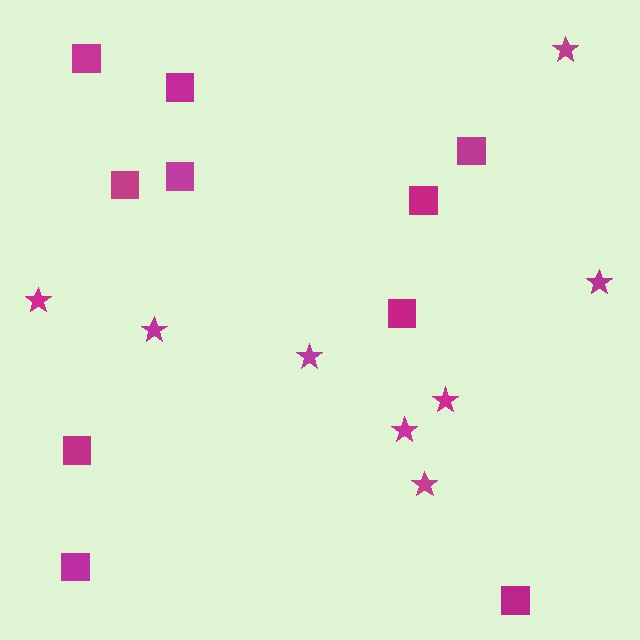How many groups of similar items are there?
There are 2 groups: one group of squares (10) and one group of stars (8).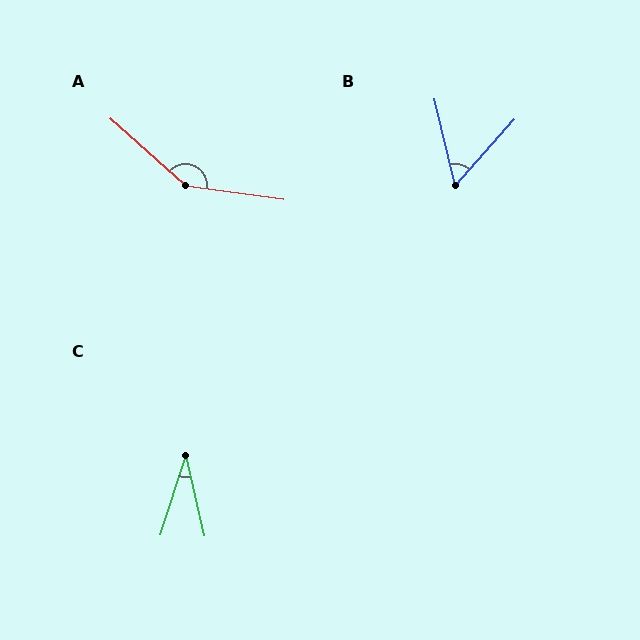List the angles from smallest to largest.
C (31°), B (56°), A (146°).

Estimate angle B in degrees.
Approximately 56 degrees.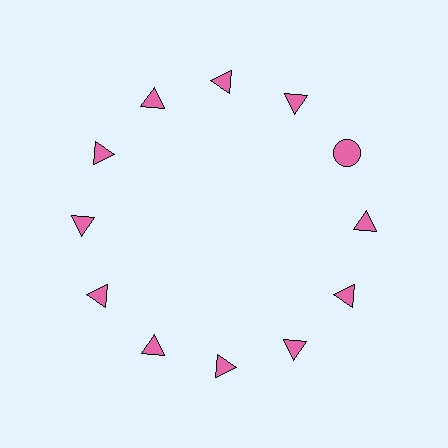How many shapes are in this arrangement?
There are 12 shapes arranged in a ring pattern.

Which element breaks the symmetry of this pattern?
The pink circle at roughly the 2 o'clock position breaks the symmetry. All other shapes are pink triangles.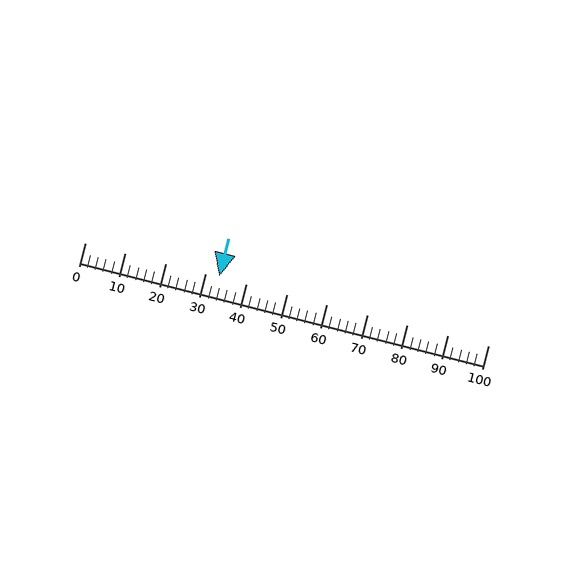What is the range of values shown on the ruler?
The ruler shows values from 0 to 100.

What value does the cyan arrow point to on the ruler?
The cyan arrow points to approximately 33.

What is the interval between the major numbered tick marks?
The major tick marks are spaced 10 units apart.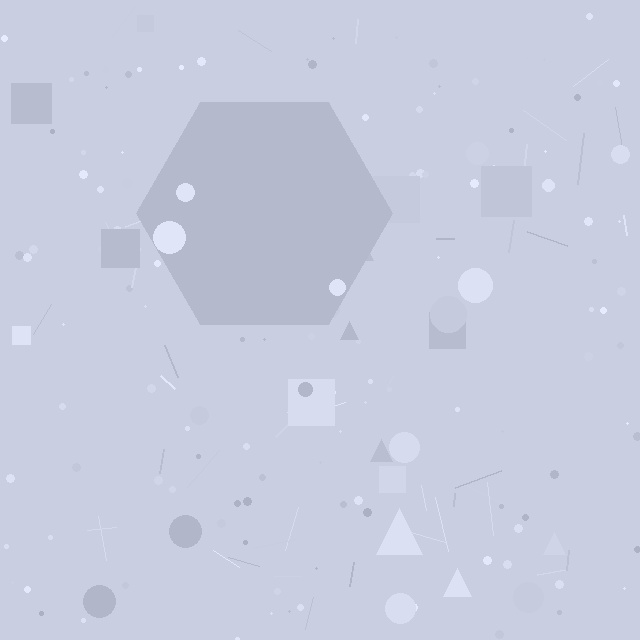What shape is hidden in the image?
A hexagon is hidden in the image.